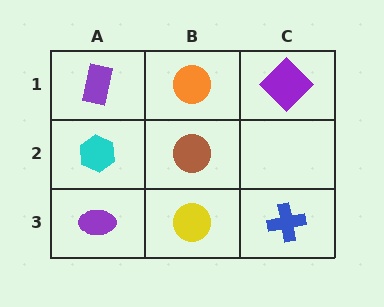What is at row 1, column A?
A purple rectangle.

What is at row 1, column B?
An orange circle.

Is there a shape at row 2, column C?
No, that cell is empty.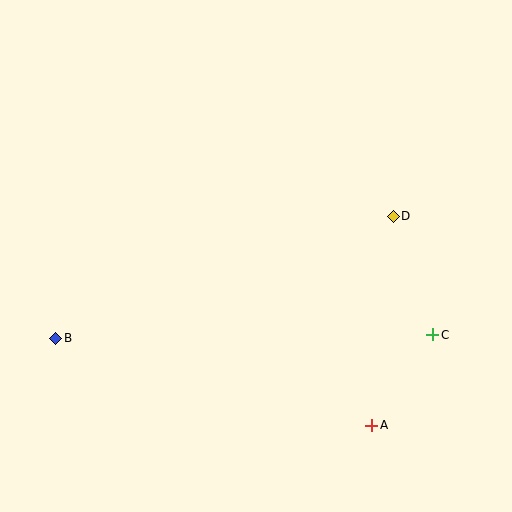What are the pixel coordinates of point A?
Point A is at (372, 425).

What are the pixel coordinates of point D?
Point D is at (393, 216).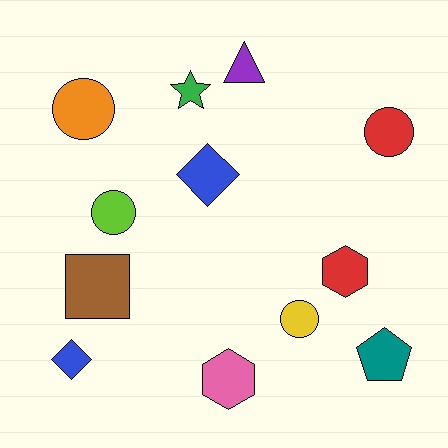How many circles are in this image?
There are 4 circles.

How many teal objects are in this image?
There is 1 teal object.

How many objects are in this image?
There are 12 objects.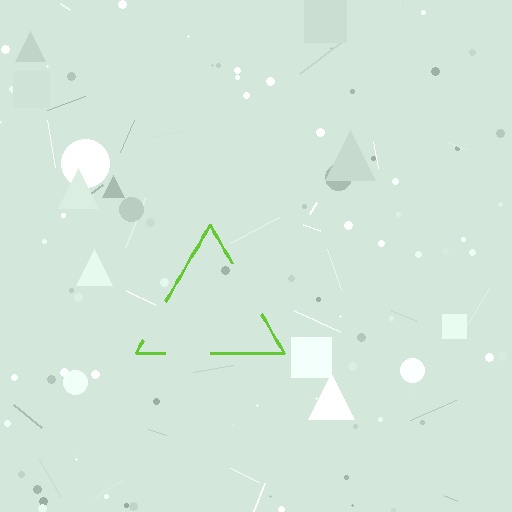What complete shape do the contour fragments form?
The contour fragments form a triangle.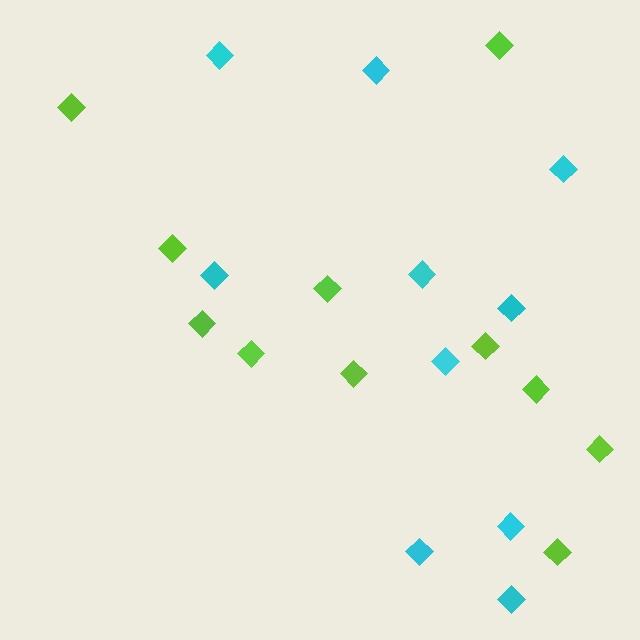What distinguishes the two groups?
There are 2 groups: one group of cyan diamonds (10) and one group of lime diamonds (11).